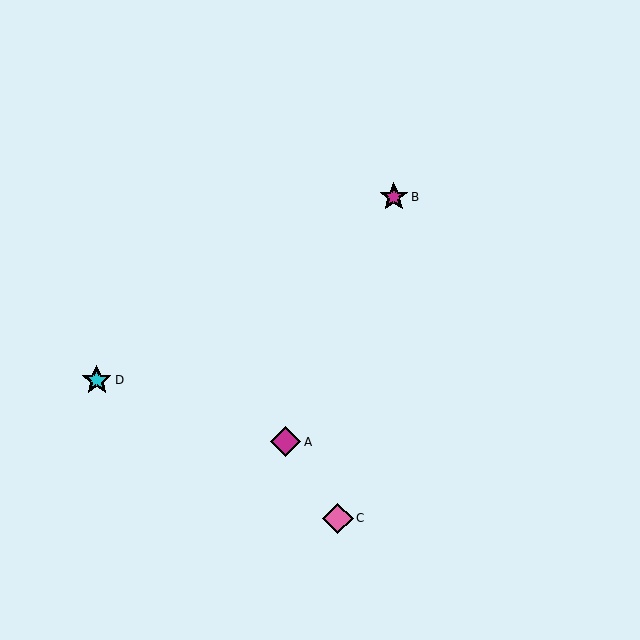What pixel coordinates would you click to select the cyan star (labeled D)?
Click at (97, 380) to select the cyan star D.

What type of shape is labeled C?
Shape C is a pink diamond.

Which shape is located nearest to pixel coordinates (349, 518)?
The pink diamond (labeled C) at (338, 518) is nearest to that location.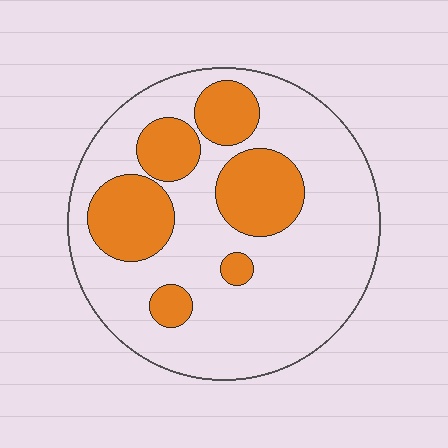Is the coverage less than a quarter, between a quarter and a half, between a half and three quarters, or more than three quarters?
Between a quarter and a half.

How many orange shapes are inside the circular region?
6.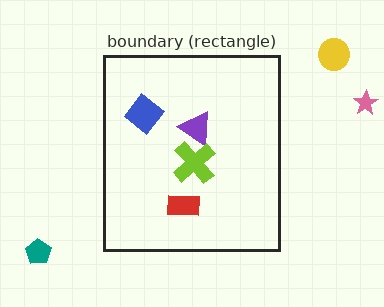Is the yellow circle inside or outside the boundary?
Outside.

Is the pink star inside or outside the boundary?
Outside.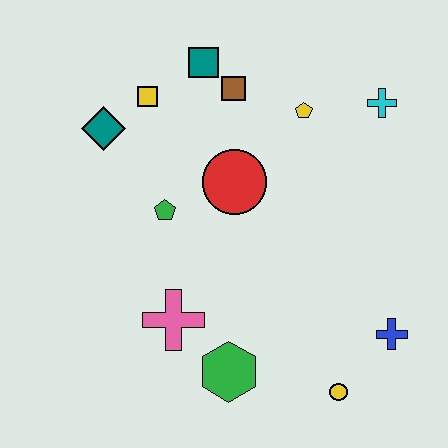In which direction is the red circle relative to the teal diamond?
The red circle is to the right of the teal diamond.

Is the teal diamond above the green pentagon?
Yes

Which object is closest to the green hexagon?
The pink cross is closest to the green hexagon.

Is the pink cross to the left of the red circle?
Yes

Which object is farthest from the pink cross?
The cyan cross is farthest from the pink cross.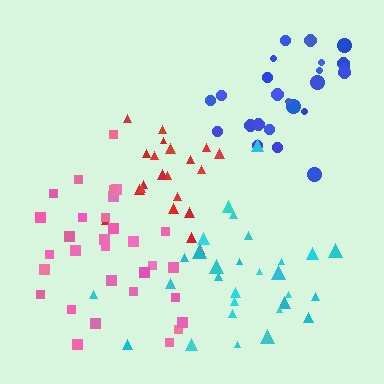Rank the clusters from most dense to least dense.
blue, red, pink, cyan.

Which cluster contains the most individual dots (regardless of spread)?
Pink (31).